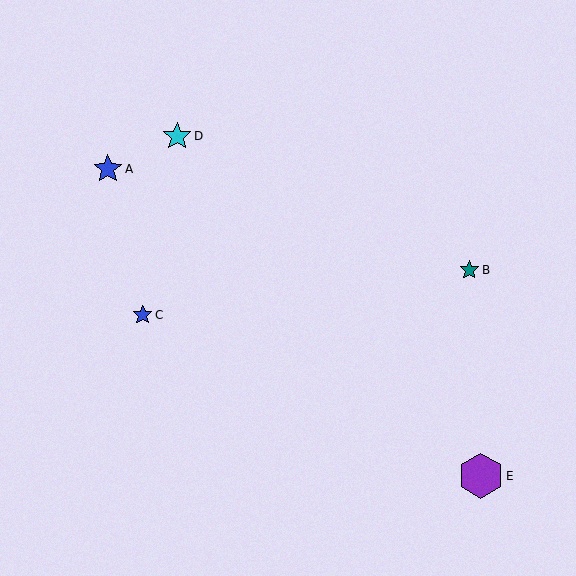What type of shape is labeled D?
Shape D is a cyan star.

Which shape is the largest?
The purple hexagon (labeled E) is the largest.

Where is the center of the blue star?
The center of the blue star is at (108, 169).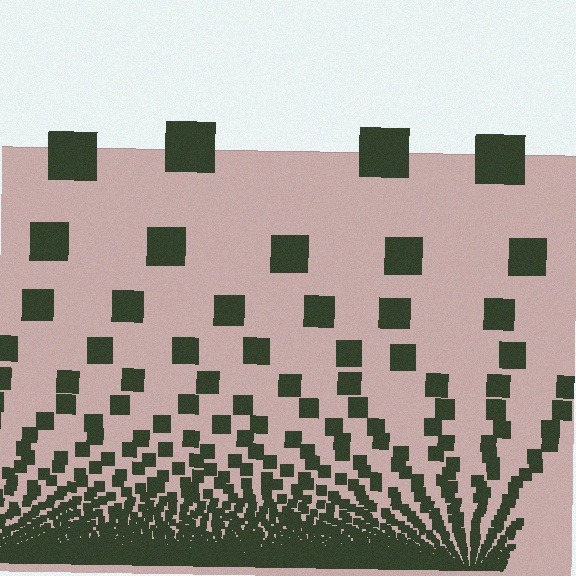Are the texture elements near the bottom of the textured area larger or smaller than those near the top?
Smaller. The gradient is inverted — elements near the bottom are smaller and denser.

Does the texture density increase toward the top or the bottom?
Density increases toward the bottom.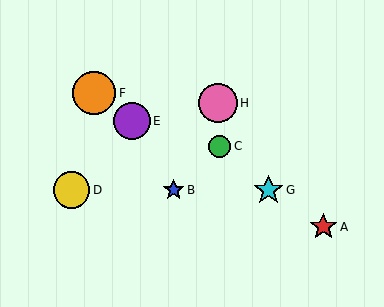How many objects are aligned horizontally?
3 objects (B, D, G) are aligned horizontally.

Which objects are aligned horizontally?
Objects B, D, G are aligned horizontally.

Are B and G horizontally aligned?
Yes, both are at y≈190.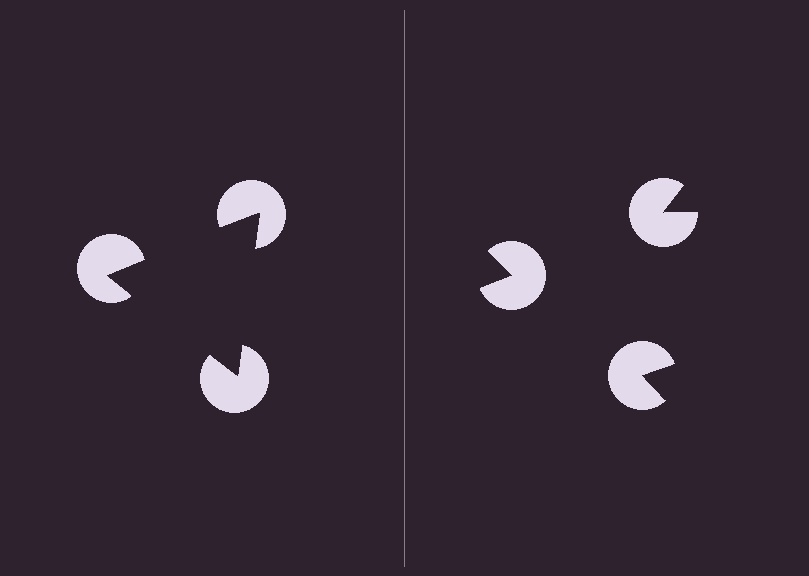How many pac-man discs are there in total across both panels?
6 — 3 on each side.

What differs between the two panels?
The pac-man discs are positioned identically on both sides; only the wedge orientations differ. On the left they align to a triangle; on the right they are misaligned.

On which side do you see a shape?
An illusory triangle appears on the left side. On the right side the wedge cuts are rotated, so no coherent shape forms.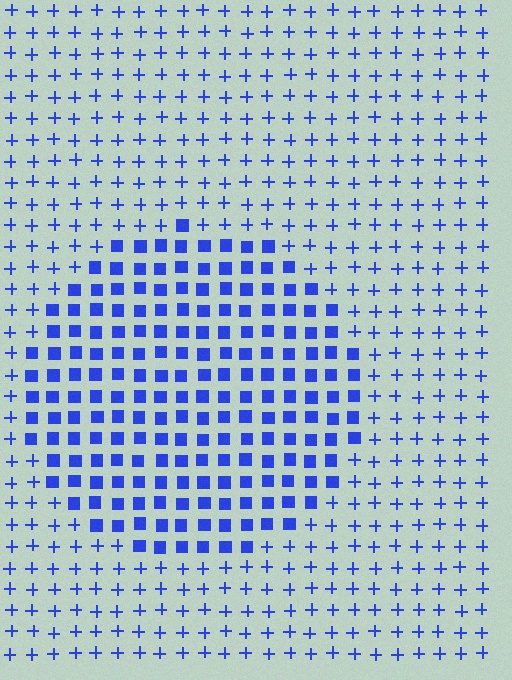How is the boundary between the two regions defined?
The boundary is defined by a change in element shape: squares inside vs. plus signs outside. All elements share the same color and spacing.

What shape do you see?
I see a circle.